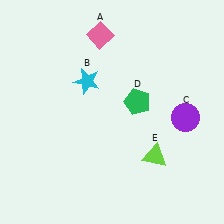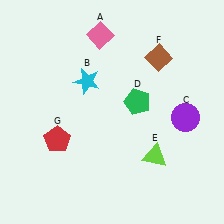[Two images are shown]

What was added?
A brown diamond (F), a red pentagon (G) were added in Image 2.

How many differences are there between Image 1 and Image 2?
There are 2 differences between the two images.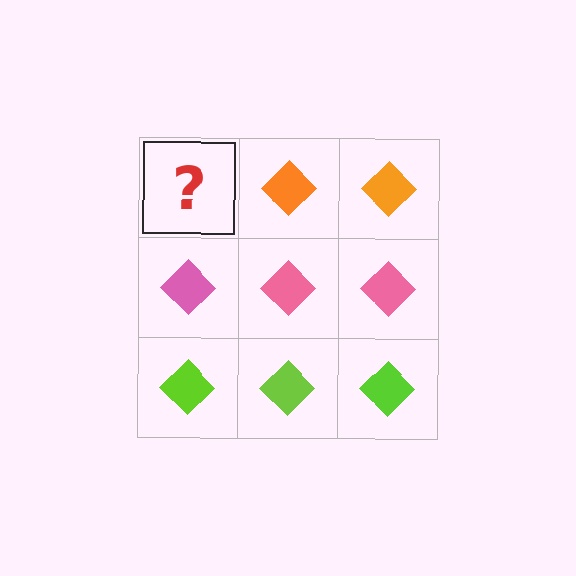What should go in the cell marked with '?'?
The missing cell should contain an orange diamond.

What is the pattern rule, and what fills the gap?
The rule is that each row has a consistent color. The gap should be filled with an orange diamond.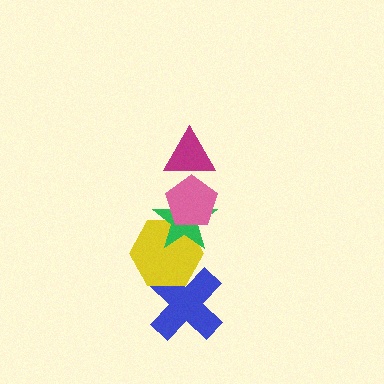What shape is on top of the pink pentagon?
The magenta triangle is on top of the pink pentagon.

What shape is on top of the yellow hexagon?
The green star is on top of the yellow hexagon.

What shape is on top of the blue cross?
The yellow hexagon is on top of the blue cross.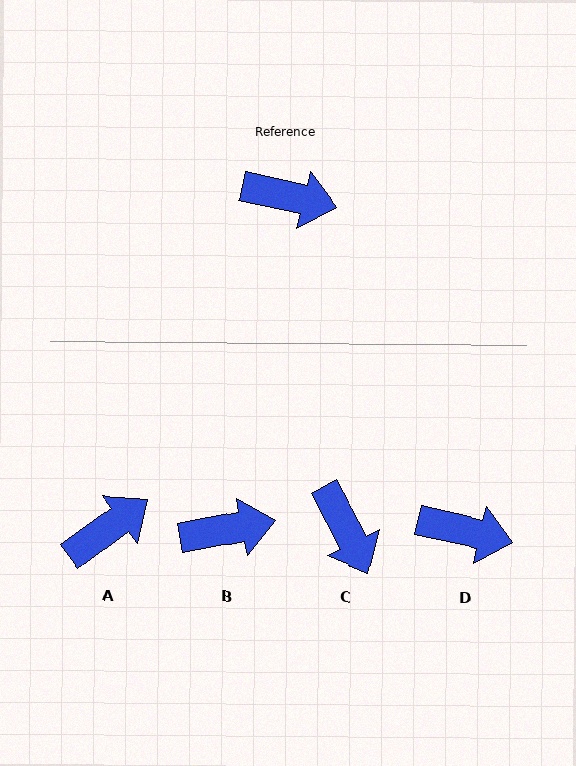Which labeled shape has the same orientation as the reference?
D.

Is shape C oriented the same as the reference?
No, it is off by about 50 degrees.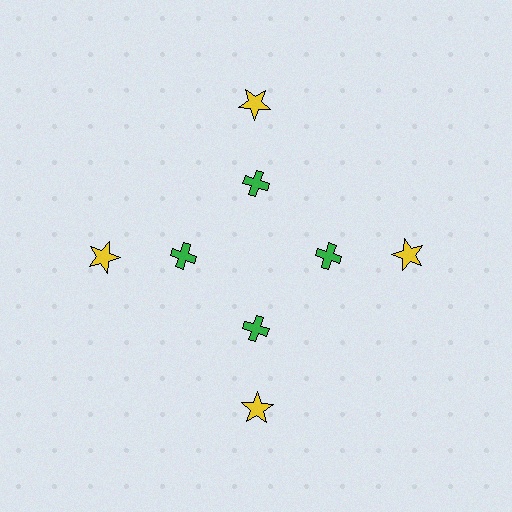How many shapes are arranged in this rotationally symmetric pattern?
There are 8 shapes, arranged in 4 groups of 2.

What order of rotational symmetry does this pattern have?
This pattern has 4-fold rotational symmetry.